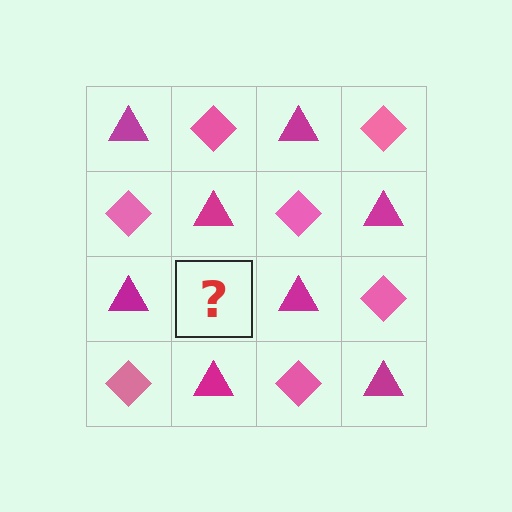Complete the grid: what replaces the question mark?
The question mark should be replaced with a pink diamond.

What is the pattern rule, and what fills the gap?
The rule is that it alternates magenta triangle and pink diamond in a checkerboard pattern. The gap should be filled with a pink diamond.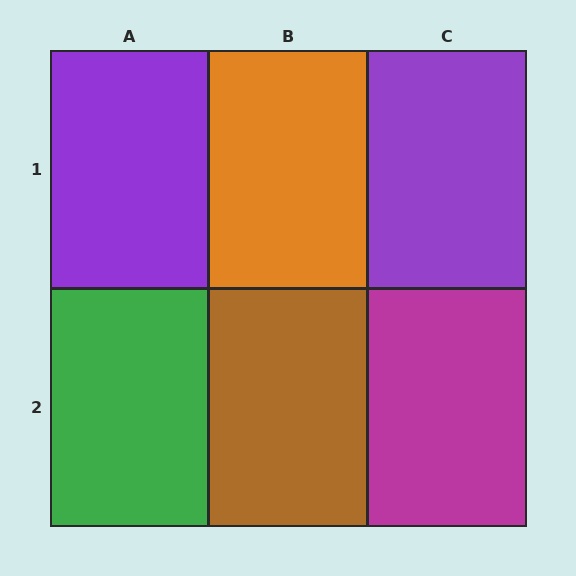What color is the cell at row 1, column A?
Purple.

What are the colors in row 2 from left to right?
Green, brown, magenta.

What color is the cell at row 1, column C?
Purple.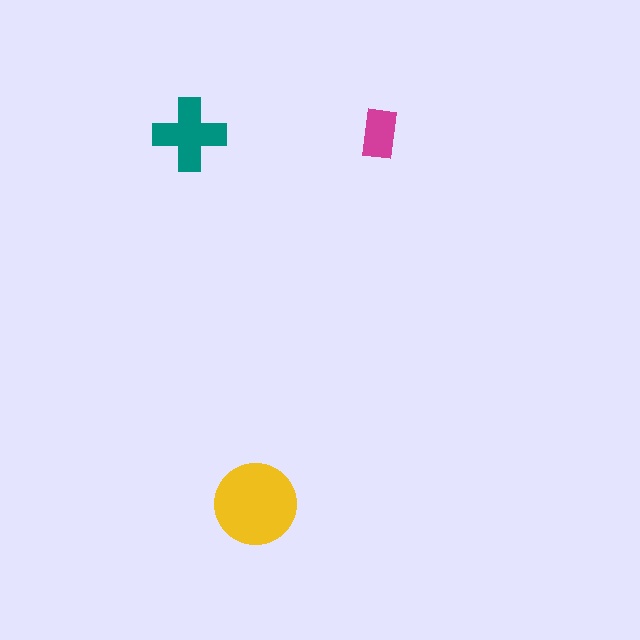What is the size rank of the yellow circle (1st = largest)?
1st.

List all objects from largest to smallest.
The yellow circle, the teal cross, the magenta rectangle.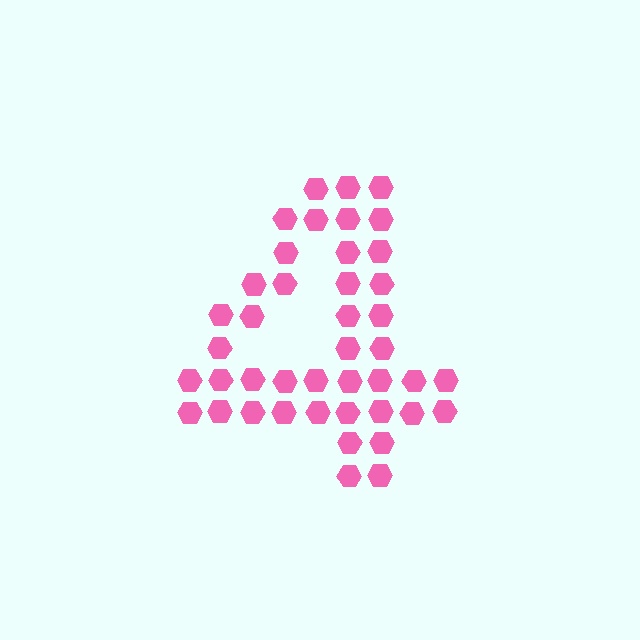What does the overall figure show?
The overall figure shows the digit 4.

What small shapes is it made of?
It is made of small hexagons.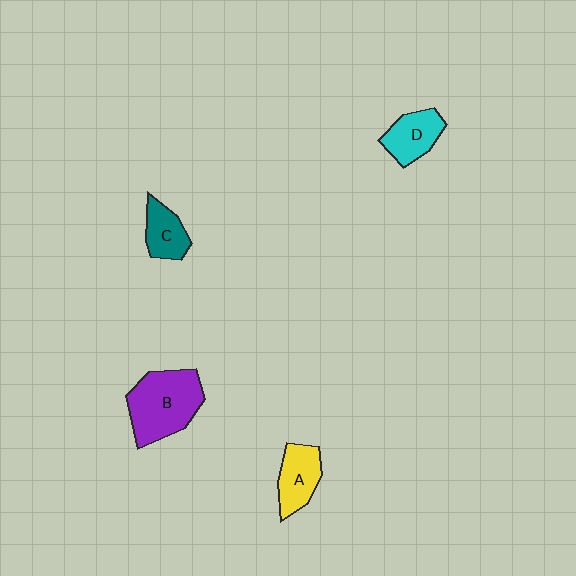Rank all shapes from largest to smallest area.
From largest to smallest: B (purple), A (yellow), D (cyan), C (teal).